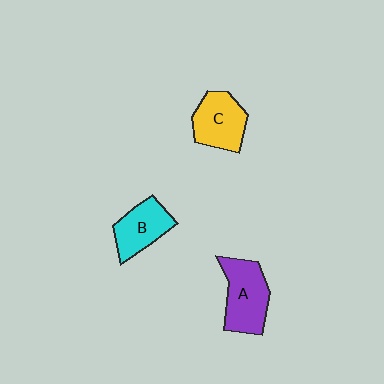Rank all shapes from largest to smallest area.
From largest to smallest: A (purple), C (yellow), B (cyan).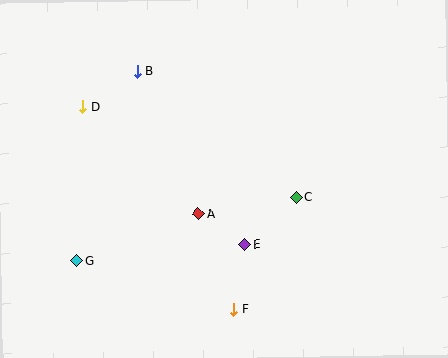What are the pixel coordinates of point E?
Point E is at (245, 244).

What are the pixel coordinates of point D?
Point D is at (83, 107).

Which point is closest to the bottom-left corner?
Point G is closest to the bottom-left corner.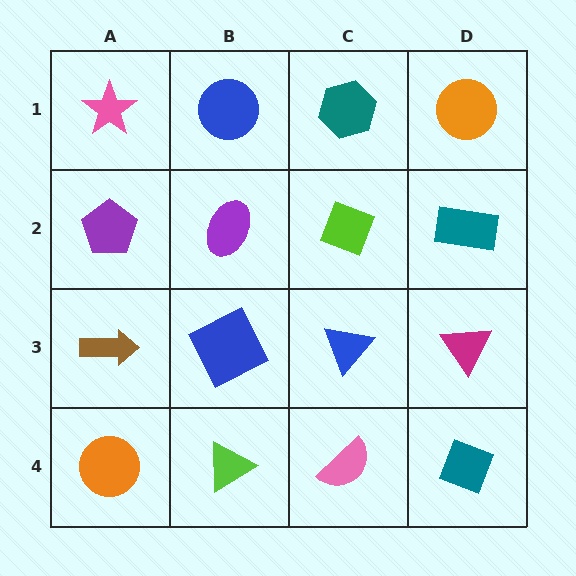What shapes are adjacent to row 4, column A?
A brown arrow (row 3, column A), a lime triangle (row 4, column B).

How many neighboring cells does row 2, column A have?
3.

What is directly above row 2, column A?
A pink star.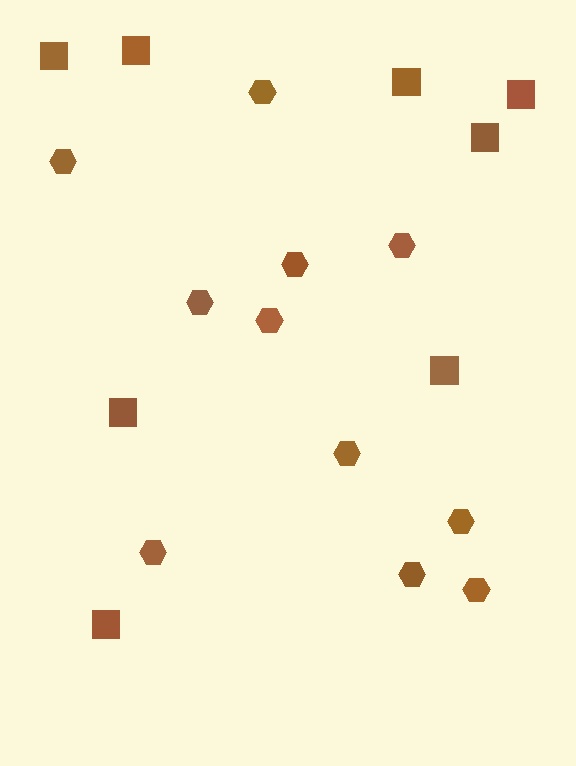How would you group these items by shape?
There are 2 groups: one group of hexagons (11) and one group of squares (8).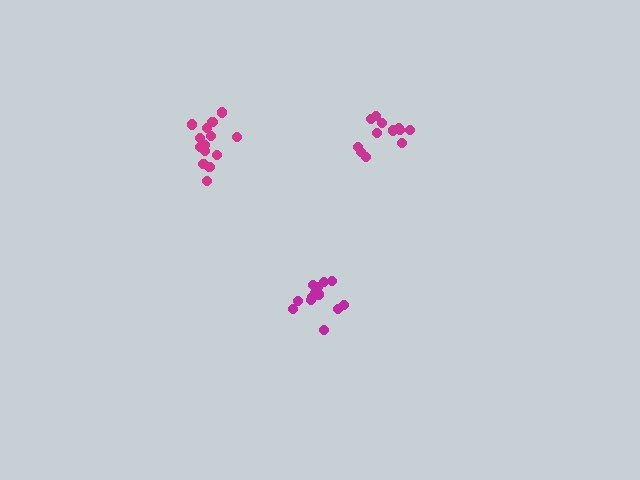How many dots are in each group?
Group 1: 12 dots, Group 2: 14 dots, Group 3: 13 dots (39 total).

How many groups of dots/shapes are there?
There are 3 groups.